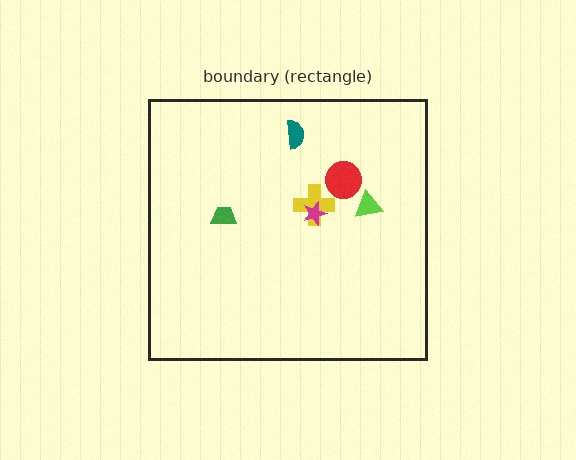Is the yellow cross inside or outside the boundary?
Inside.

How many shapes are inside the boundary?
6 inside, 0 outside.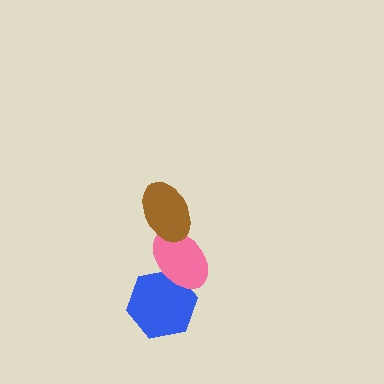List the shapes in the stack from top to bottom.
From top to bottom: the brown ellipse, the pink ellipse, the blue hexagon.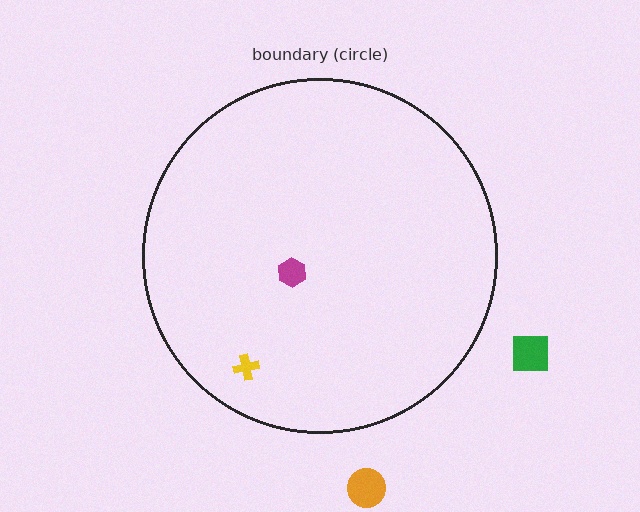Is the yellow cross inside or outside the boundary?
Inside.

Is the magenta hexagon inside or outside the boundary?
Inside.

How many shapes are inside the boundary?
2 inside, 2 outside.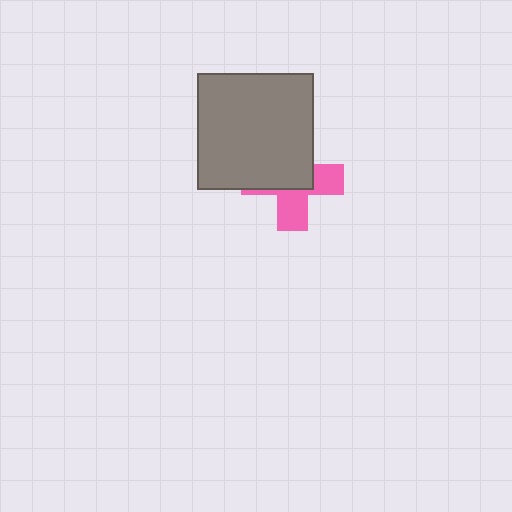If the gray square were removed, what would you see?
You would see the complete pink cross.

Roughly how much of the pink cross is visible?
About half of it is visible (roughly 46%).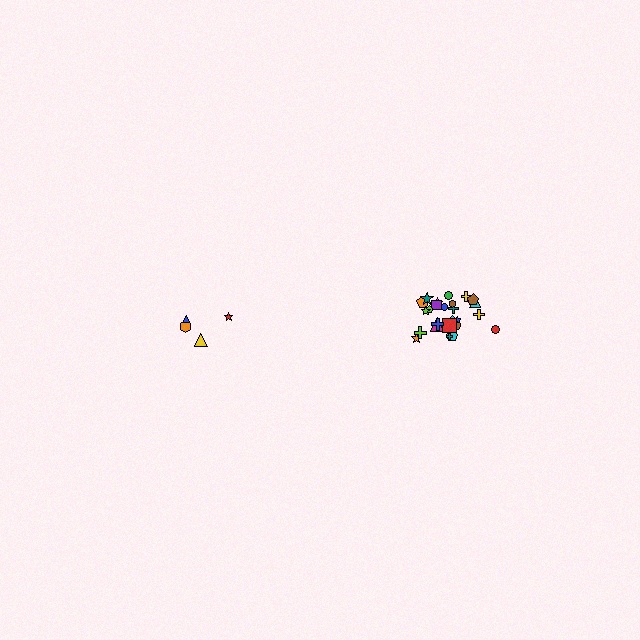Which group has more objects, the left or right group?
The right group.